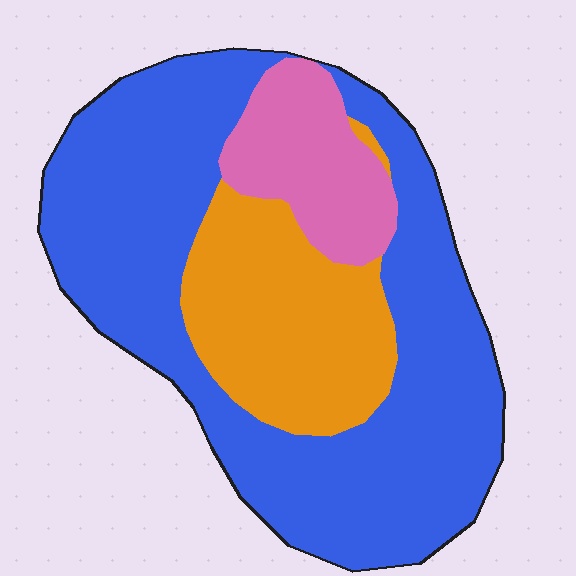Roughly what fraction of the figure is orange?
Orange takes up less than a quarter of the figure.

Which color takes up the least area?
Pink, at roughly 15%.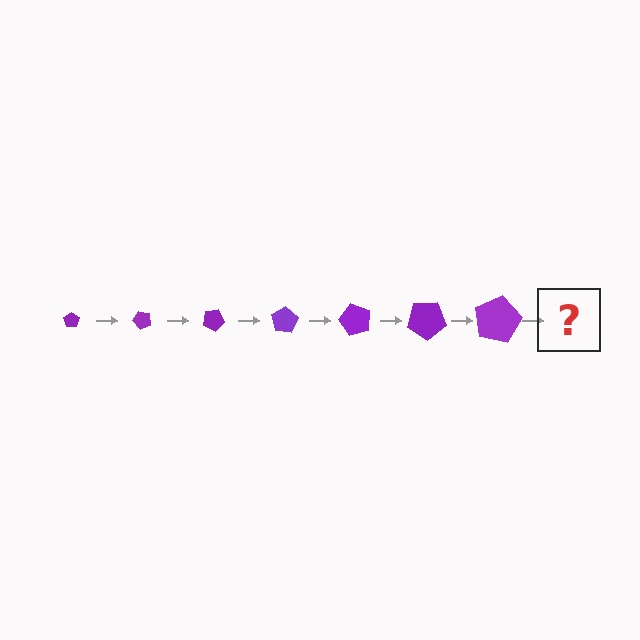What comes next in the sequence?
The next element should be a pentagon, larger than the previous one and rotated 350 degrees from the start.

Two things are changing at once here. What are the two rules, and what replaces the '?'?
The two rules are that the pentagon grows larger each step and it rotates 50 degrees each step. The '?' should be a pentagon, larger than the previous one and rotated 350 degrees from the start.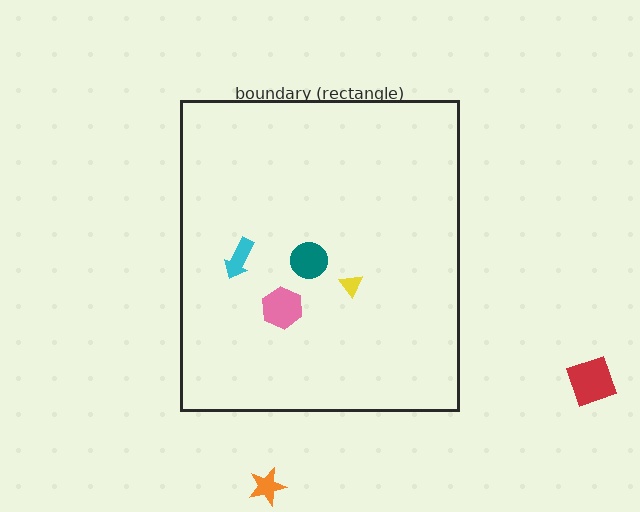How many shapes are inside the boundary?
4 inside, 2 outside.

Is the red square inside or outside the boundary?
Outside.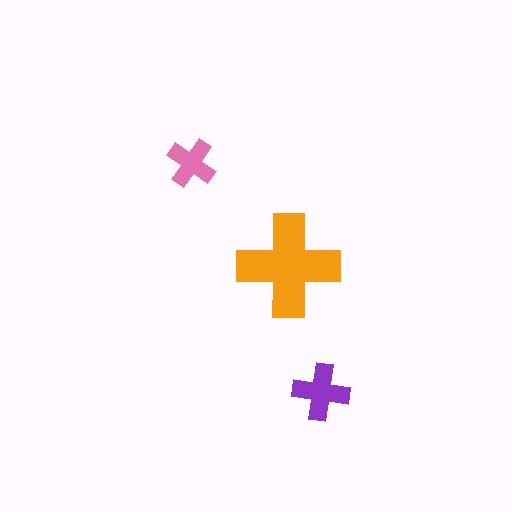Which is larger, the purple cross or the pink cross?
The purple one.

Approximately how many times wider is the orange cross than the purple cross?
About 2 times wider.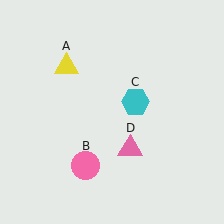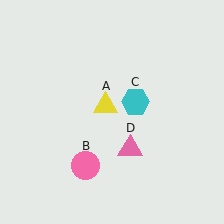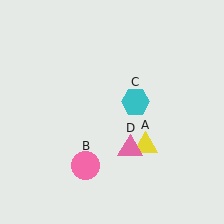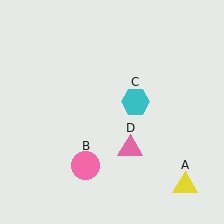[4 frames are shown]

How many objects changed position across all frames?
1 object changed position: yellow triangle (object A).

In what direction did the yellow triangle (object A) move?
The yellow triangle (object A) moved down and to the right.